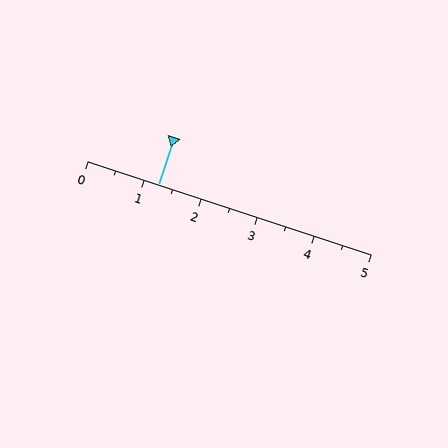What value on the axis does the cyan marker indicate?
The marker indicates approximately 1.2.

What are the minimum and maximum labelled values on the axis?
The axis runs from 0 to 5.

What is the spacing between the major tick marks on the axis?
The major ticks are spaced 1 apart.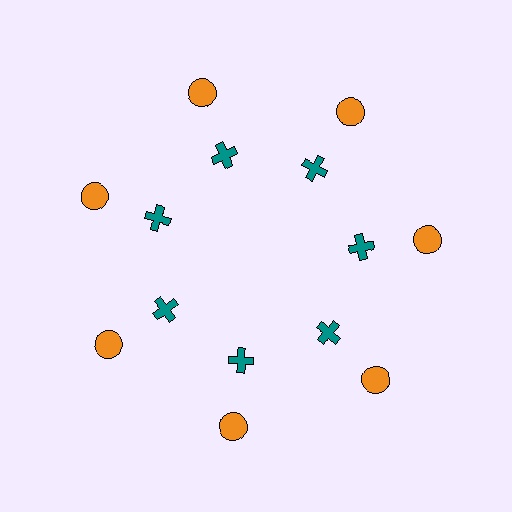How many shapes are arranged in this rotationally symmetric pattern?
There are 14 shapes, arranged in 7 groups of 2.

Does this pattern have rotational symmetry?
Yes, this pattern has 7-fold rotational symmetry. It looks the same after rotating 51 degrees around the center.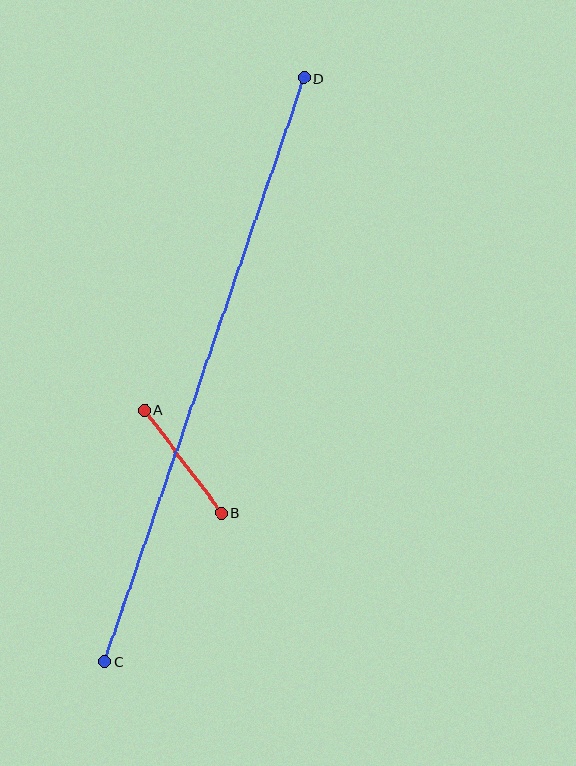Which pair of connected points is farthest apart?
Points C and D are farthest apart.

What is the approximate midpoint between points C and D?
The midpoint is at approximately (204, 370) pixels.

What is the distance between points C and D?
The distance is approximately 617 pixels.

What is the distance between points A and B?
The distance is approximately 128 pixels.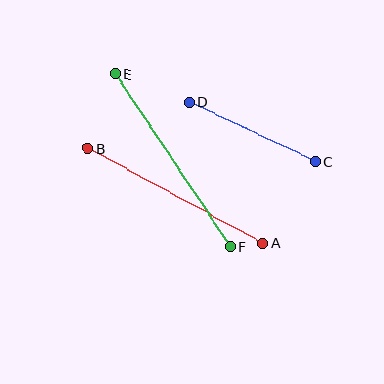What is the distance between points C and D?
The distance is approximately 139 pixels.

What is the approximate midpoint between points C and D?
The midpoint is at approximately (252, 132) pixels.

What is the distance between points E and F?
The distance is approximately 208 pixels.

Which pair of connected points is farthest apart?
Points E and F are farthest apart.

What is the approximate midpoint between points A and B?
The midpoint is at approximately (175, 196) pixels.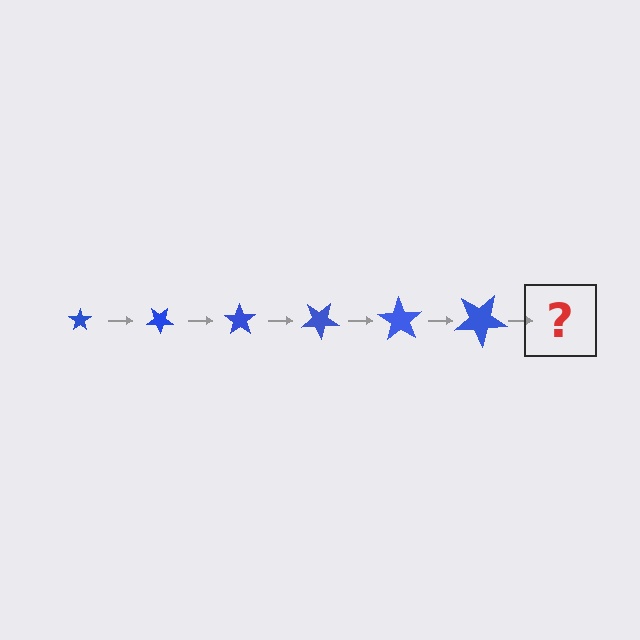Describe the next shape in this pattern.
It should be a star, larger than the previous one and rotated 210 degrees from the start.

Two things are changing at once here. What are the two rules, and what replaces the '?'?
The two rules are that the star grows larger each step and it rotates 35 degrees each step. The '?' should be a star, larger than the previous one and rotated 210 degrees from the start.